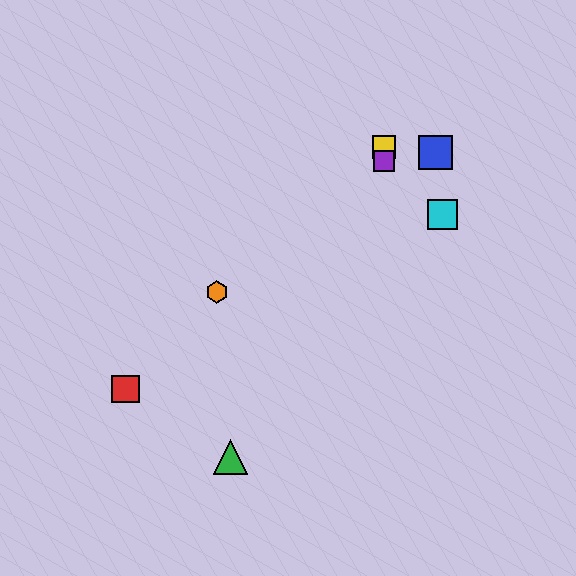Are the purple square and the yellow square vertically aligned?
Yes, both are at x≈384.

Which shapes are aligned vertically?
The yellow square, the purple square are aligned vertically.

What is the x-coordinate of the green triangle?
The green triangle is at x≈230.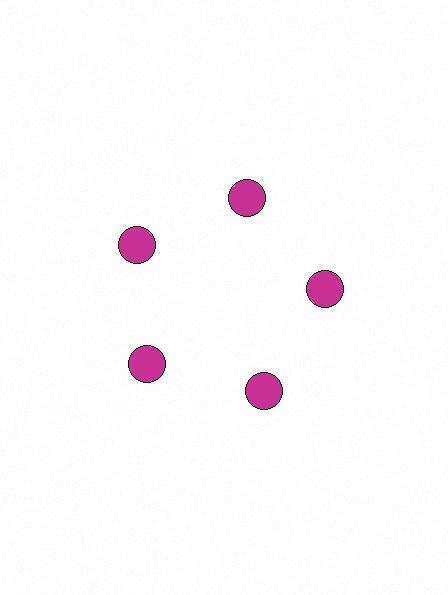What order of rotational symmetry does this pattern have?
This pattern has 5-fold rotational symmetry.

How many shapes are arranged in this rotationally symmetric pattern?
There are 5 shapes, arranged in 5 groups of 1.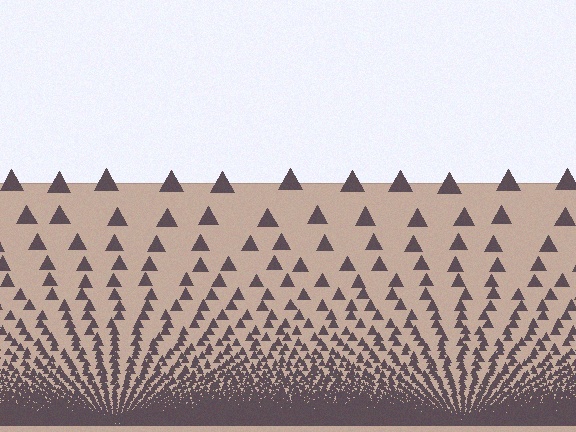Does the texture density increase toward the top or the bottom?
Density increases toward the bottom.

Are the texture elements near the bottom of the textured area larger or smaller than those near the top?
Smaller. The gradient is inverted — elements near the bottom are smaller and denser.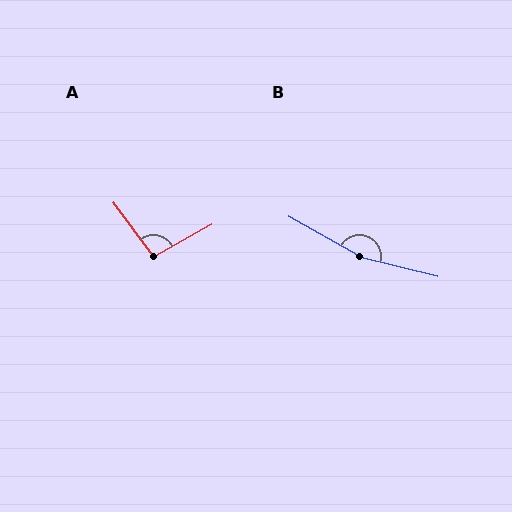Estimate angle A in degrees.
Approximately 97 degrees.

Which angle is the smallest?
A, at approximately 97 degrees.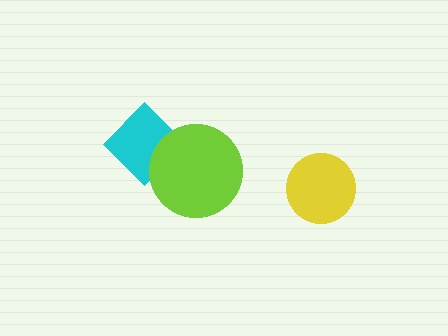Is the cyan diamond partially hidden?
Yes, it is partially covered by another shape.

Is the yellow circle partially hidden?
No, no other shape covers it.